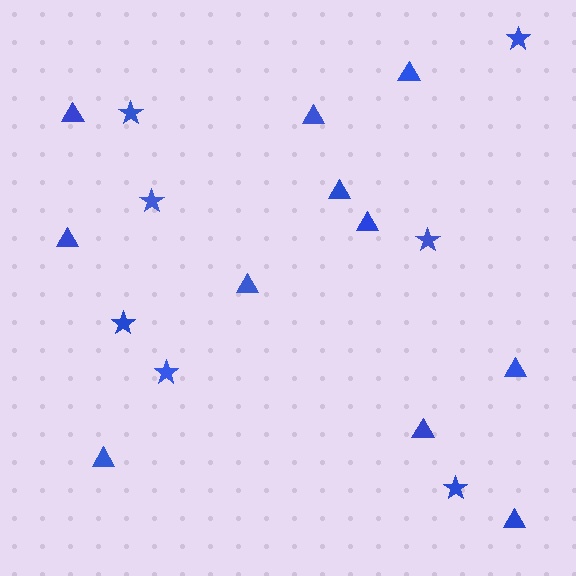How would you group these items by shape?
There are 2 groups: one group of triangles (11) and one group of stars (7).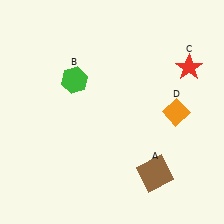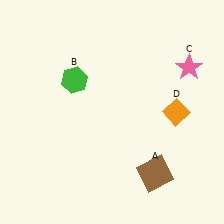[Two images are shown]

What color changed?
The star (C) changed from red in Image 1 to pink in Image 2.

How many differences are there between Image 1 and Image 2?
There is 1 difference between the two images.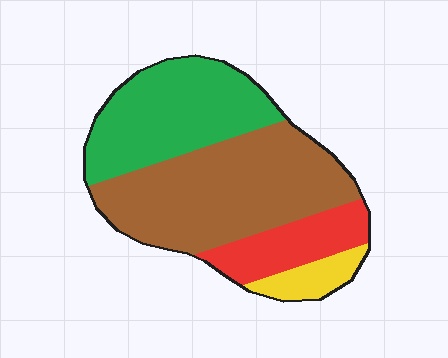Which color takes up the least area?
Yellow, at roughly 5%.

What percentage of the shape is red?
Red covers roughly 15% of the shape.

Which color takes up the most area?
Brown, at roughly 45%.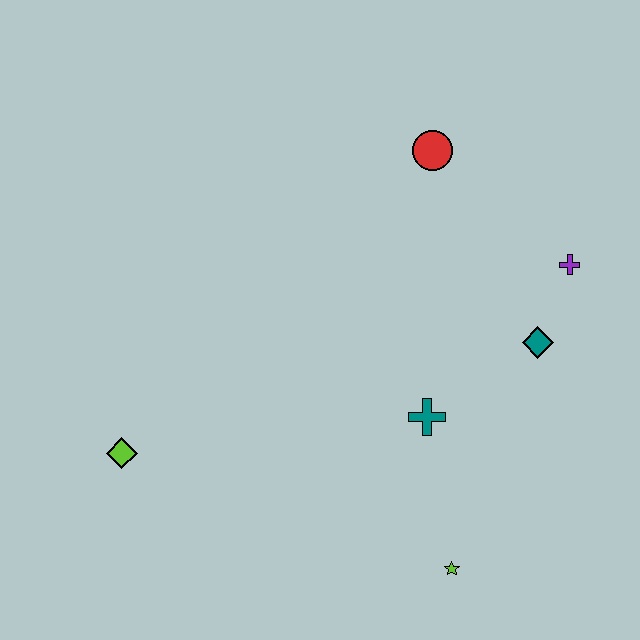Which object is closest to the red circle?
The purple cross is closest to the red circle.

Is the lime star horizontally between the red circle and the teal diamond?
Yes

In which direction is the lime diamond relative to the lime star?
The lime diamond is to the left of the lime star.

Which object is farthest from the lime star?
The red circle is farthest from the lime star.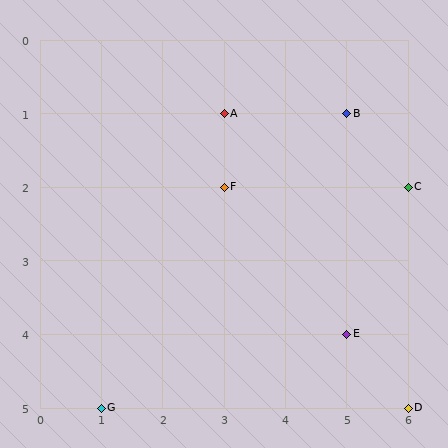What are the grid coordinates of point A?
Point A is at grid coordinates (3, 1).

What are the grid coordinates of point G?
Point G is at grid coordinates (1, 5).